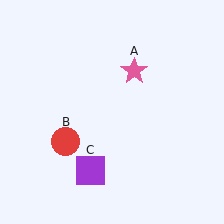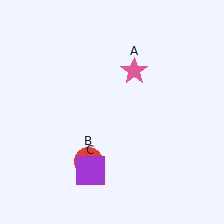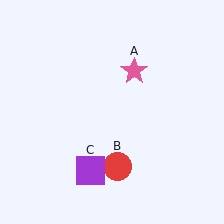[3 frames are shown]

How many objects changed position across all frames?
1 object changed position: red circle (object B).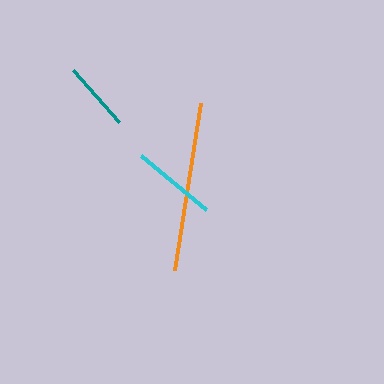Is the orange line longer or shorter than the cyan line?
The orange line is longer than the cyan line.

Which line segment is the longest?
The orange line is the longest at approximately 169 pixels.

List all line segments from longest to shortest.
From longest to shortest: orange, cyan, teal.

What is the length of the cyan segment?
The cyan segment is approximately 84 pixels long.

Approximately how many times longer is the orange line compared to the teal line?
The orange line is approximately 2.4 times the length of the teal line.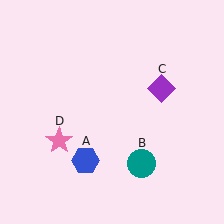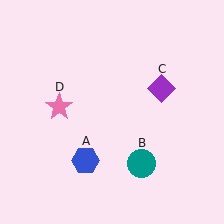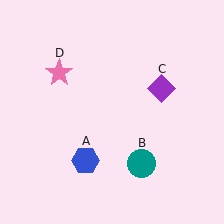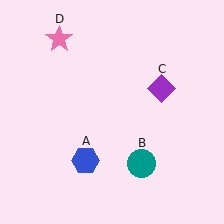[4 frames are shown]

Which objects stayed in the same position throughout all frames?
Blue hexagon (object A) and teal circle (object B) and purple diamond (object C) remained stationary.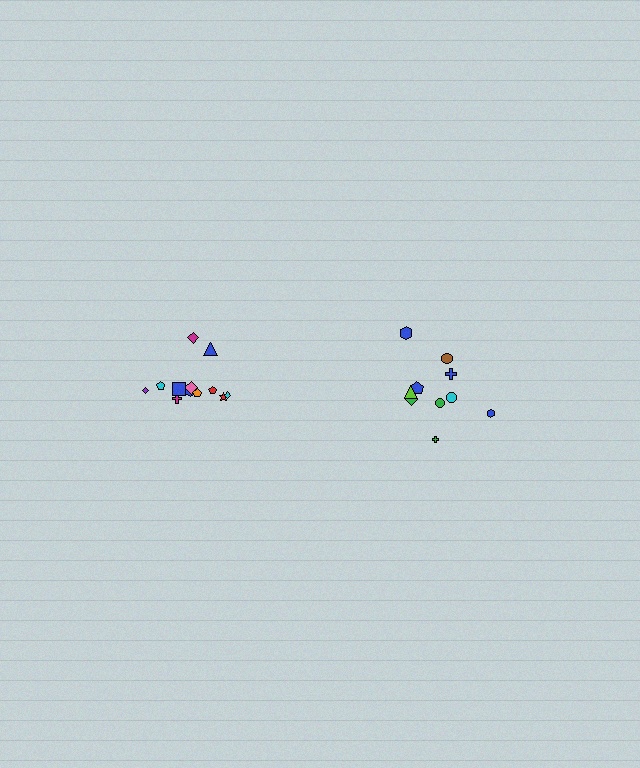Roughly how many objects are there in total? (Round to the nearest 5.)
Roughly 20 objects in total.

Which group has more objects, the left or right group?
The left group.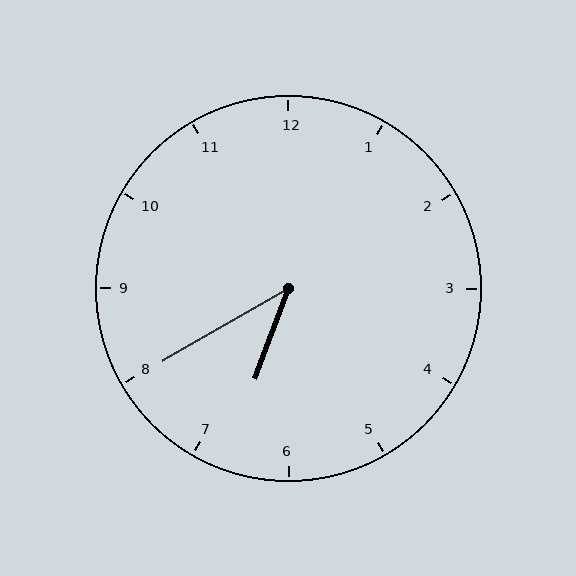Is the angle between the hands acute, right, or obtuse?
It is acute.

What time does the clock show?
6:40.